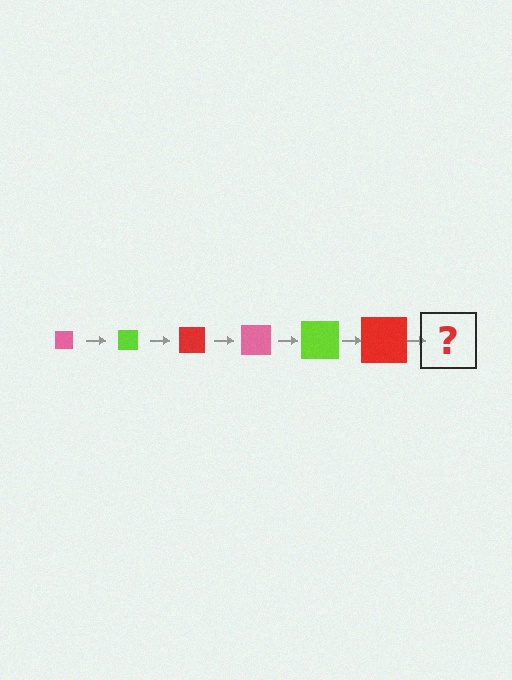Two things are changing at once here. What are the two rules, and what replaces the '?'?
The two rules are that the square grows larger each step and the color cycles through pink, lime, and red. The '?' should be a pink square, larger than the previous one.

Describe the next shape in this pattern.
It should be a pink square, larger than the previous one.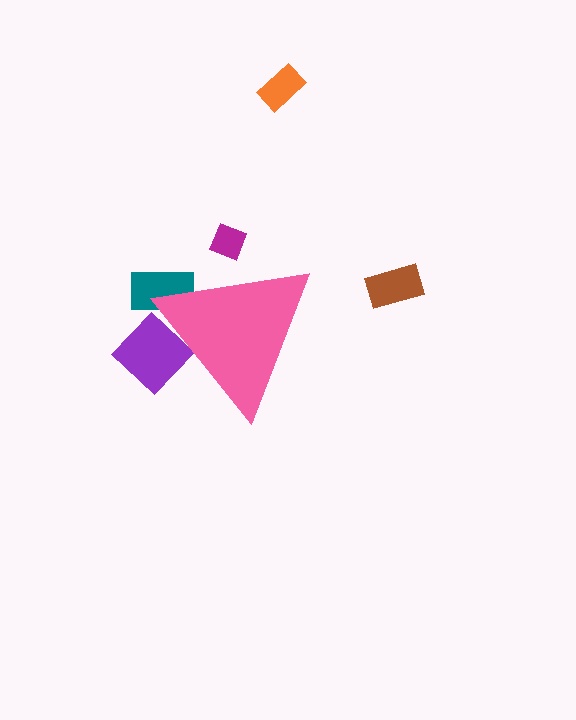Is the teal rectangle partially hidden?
Yes, the teal rectangle is partially hidden behind the pink triangle.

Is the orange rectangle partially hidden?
No, the orange rectangle is fully visible.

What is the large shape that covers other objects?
A pink triangle.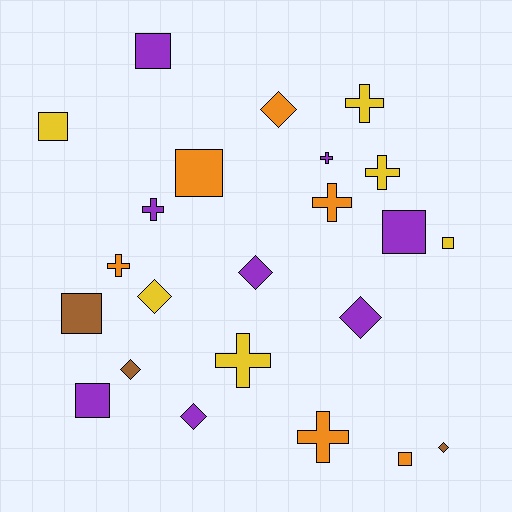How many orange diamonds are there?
There is 1 orange diamond.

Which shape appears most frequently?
Square, with 8 objects.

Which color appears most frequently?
Purple, with 8 objects.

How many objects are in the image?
There are 23 objects.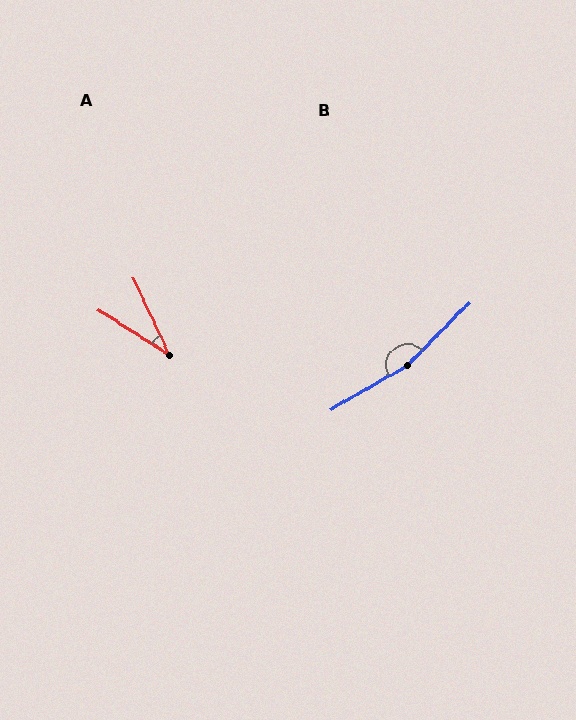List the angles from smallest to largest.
A (32°), B (165°).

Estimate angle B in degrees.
Approximately 165 degrees.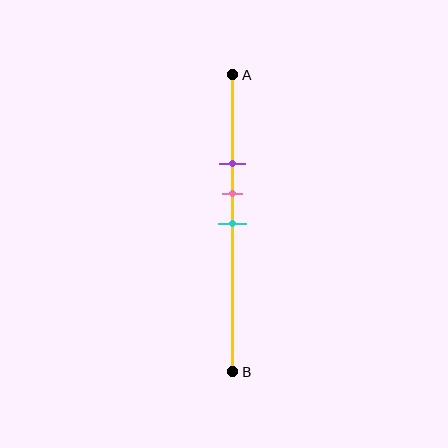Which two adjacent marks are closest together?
The pink and cyan marks are the closest adjacent pair.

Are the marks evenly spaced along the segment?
Yes, the marks are approximately evenly spaced.